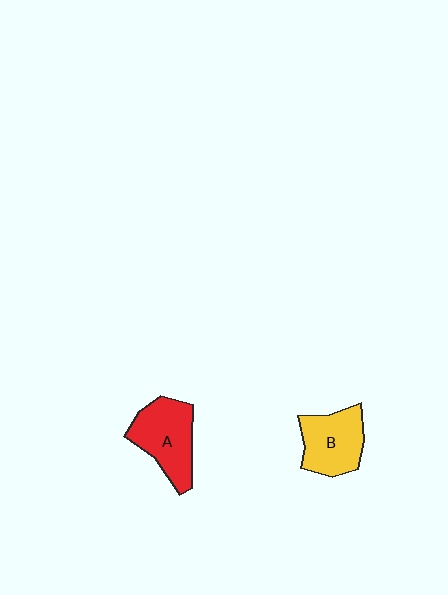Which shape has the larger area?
Shape A (red).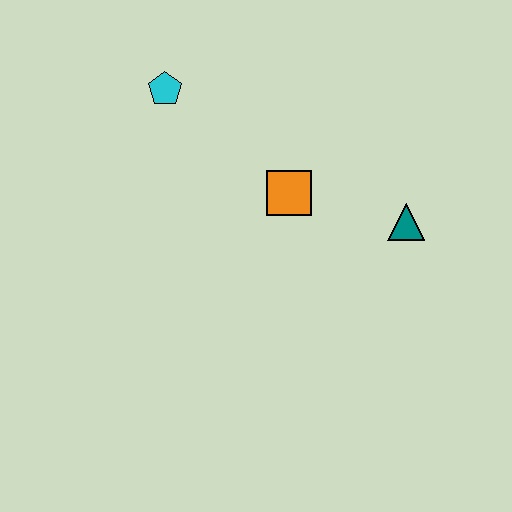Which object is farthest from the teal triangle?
The cyan pentagon is farthest from the teal triangle.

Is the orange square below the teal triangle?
No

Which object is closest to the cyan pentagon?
The orange square is closest to the cyan pentagon.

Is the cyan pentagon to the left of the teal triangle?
Yes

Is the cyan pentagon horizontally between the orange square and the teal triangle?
No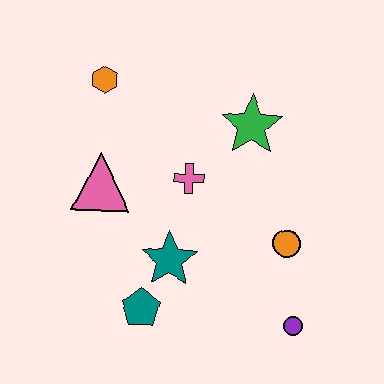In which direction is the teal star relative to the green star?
The teal star is below the green star.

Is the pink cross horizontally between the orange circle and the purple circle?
No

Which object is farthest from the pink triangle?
The purple circle is farthest from the pink triangle.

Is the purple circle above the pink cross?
No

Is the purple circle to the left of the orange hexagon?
No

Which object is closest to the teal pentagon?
The teal star is closest to the teal pentagon.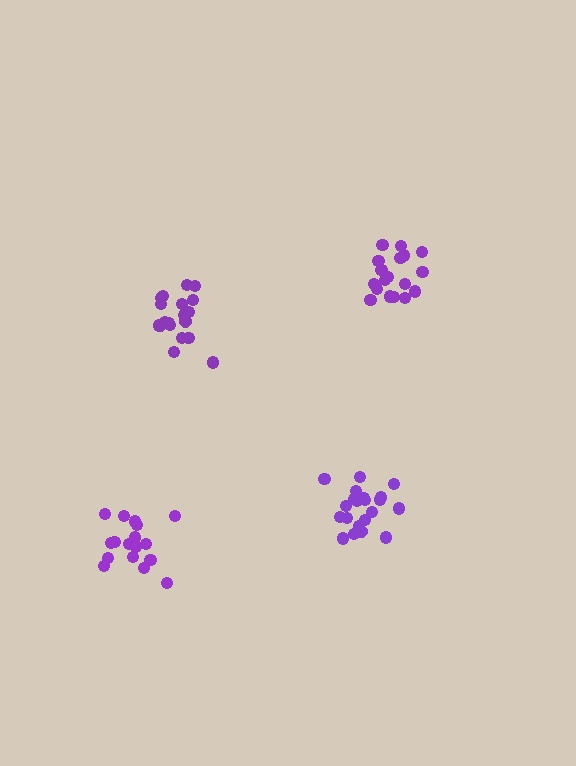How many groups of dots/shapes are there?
There are 4 groups.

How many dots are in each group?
Group 1: 18 dots, Group 2: 17 dots, Group 3: 21 dots, Group 4: 19 dots (75 total).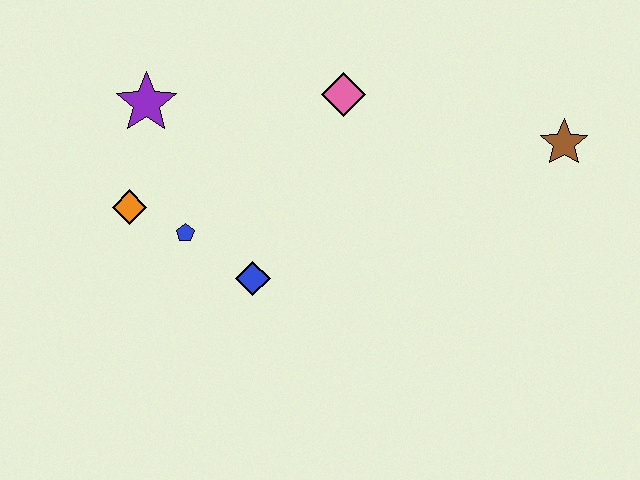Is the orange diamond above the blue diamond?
Yes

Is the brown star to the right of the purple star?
Yes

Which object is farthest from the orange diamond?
The brown star is farthest from the orange diamond.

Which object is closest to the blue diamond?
The blue pentagon is closest to the blue diamond.